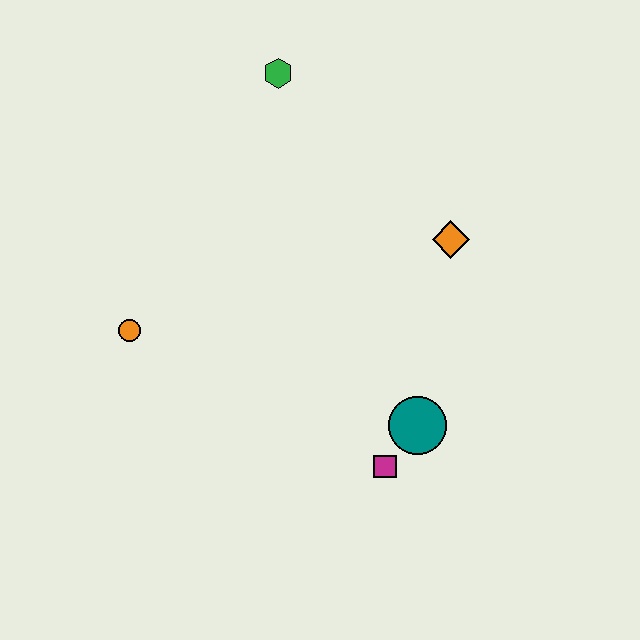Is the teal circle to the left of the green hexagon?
No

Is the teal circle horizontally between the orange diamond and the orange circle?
Yes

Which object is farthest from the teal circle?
The green hexagon is farthest from the teal circle.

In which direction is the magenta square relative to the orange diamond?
The magenta square is below the orange diamond.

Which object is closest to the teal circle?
The magenta square is closest to the teal circle.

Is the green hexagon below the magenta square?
No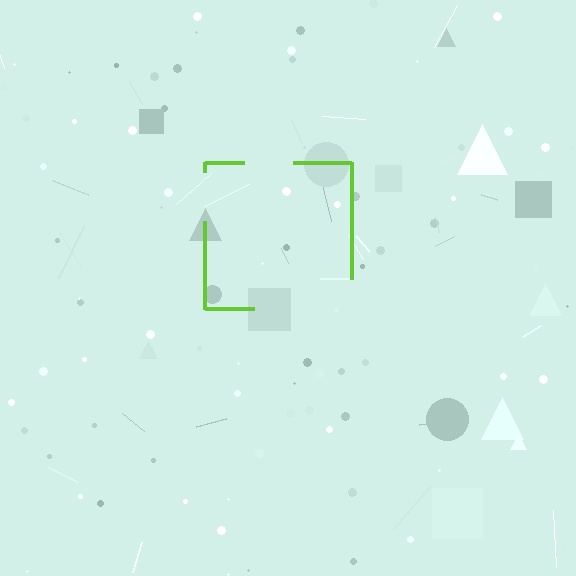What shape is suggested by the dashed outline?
The dashed outline suggests a square.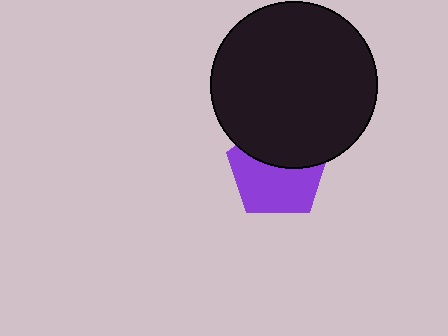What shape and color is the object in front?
The object in front is a black circle.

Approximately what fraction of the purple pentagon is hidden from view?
Roughly 42% of the purple pentagon is hidden behind the black circle.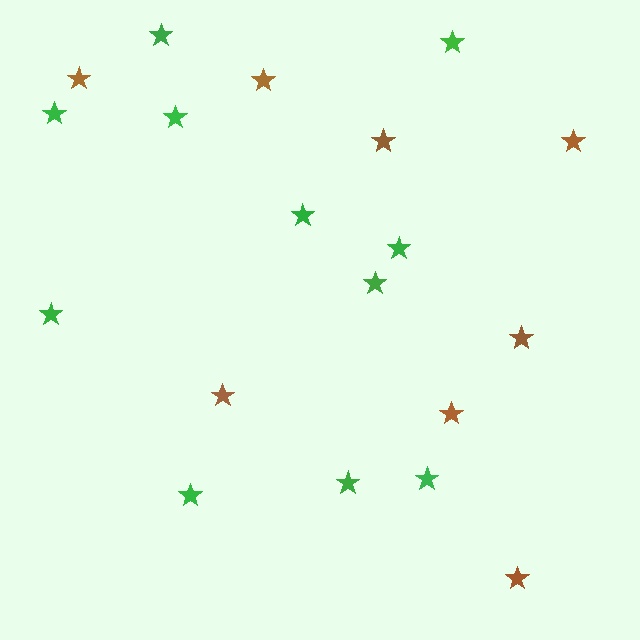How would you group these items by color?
There are 2 groups: one group of brown stars (8) and one group of green stars (11).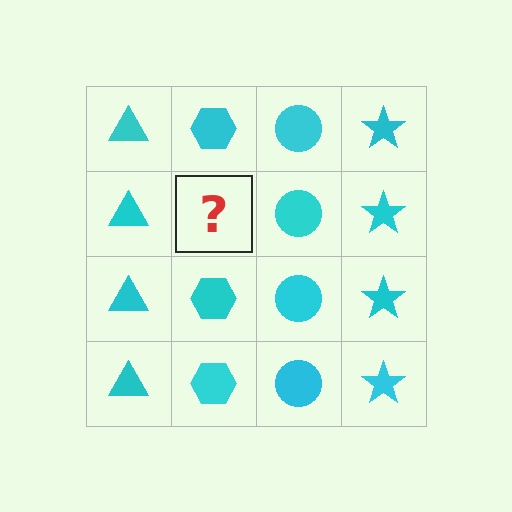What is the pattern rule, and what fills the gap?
The rule is that each column has a consistent shape. The gap should be filled with a cyan hexagon.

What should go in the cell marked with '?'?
The missing cell should contain a cyan hexagon.